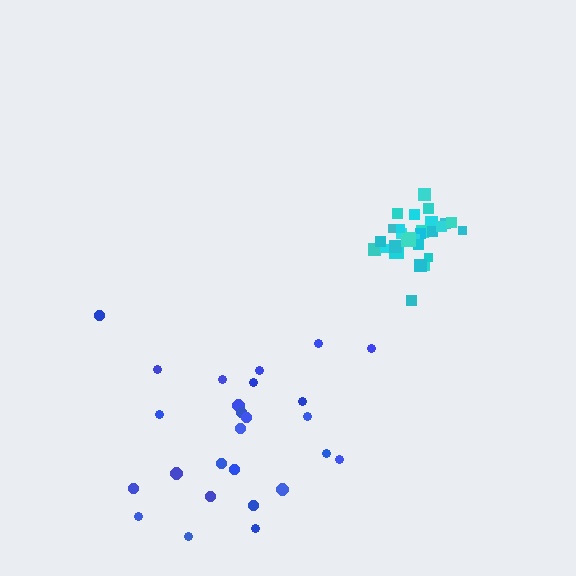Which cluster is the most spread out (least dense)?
Blue.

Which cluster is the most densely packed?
Cyan.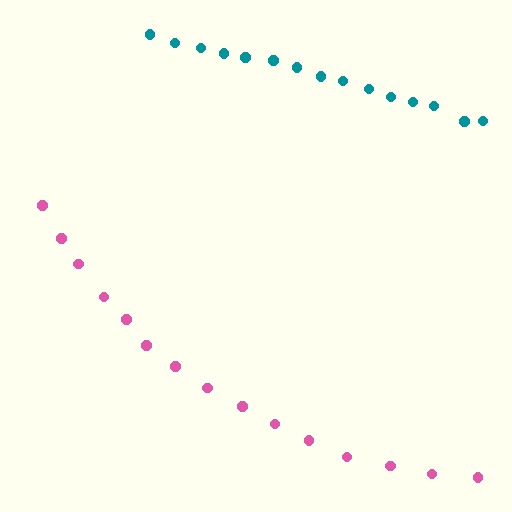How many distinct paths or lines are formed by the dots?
There are 2 distinct paths.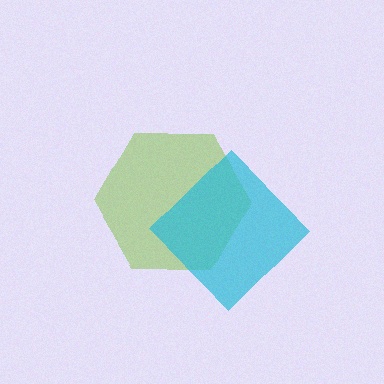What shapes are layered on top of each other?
The layered shapes are: a lime hexagon, a cyan diamond.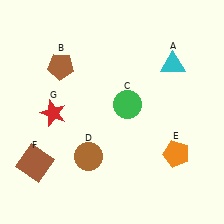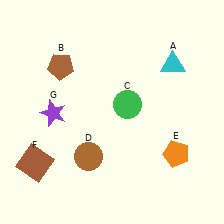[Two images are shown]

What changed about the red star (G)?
In Image 1, G is red. In Image 2, it changed to purple.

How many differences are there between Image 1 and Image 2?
There is 1 difference between the two images.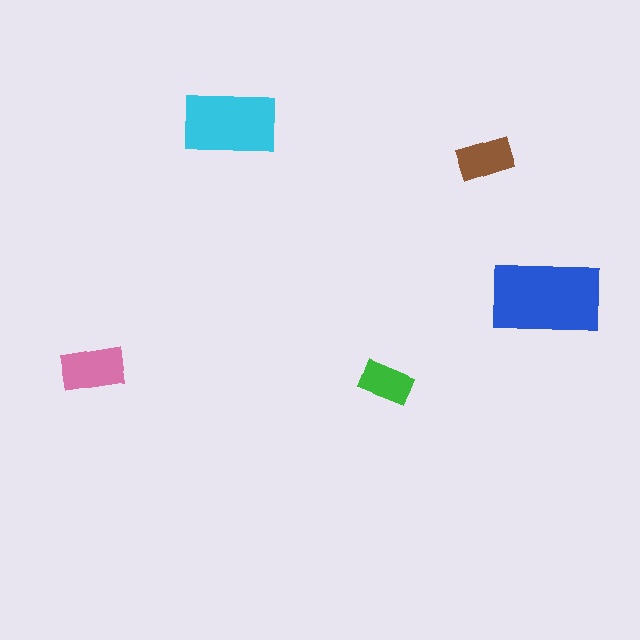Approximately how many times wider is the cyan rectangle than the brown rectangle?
About 1.5 times wider.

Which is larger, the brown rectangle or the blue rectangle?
The blue one.